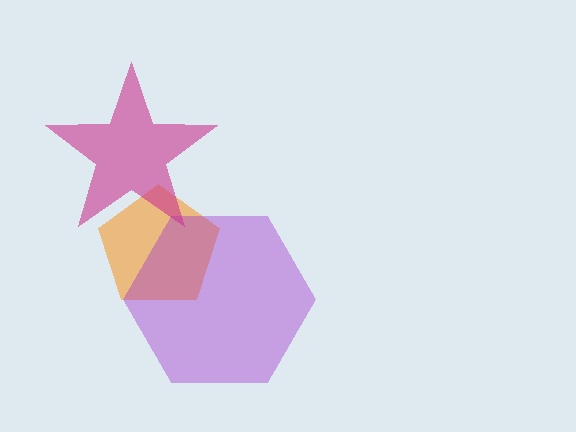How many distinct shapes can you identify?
There are 3 distinct shapes: an orange pentagon, a purple hexagon, a magenta star.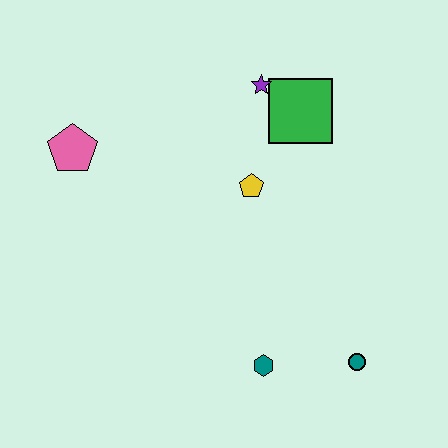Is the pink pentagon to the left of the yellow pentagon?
Yes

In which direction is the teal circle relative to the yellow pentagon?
The teal circle is below the yellow pentagon.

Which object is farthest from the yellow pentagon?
The teal circle is farthest from the yellow pentagon.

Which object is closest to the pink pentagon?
The yellow pentagon is closest to the pink pentagon.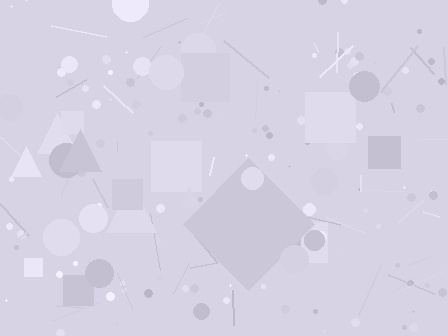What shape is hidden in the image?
A diamond is hidden in the image.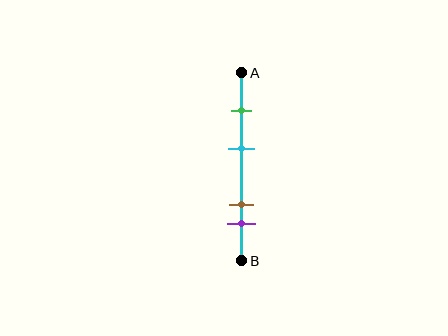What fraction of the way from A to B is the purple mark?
The purple mark is approximately 80% (0.8) of the way from A to B.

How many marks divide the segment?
There are 4 marks dividing the segment.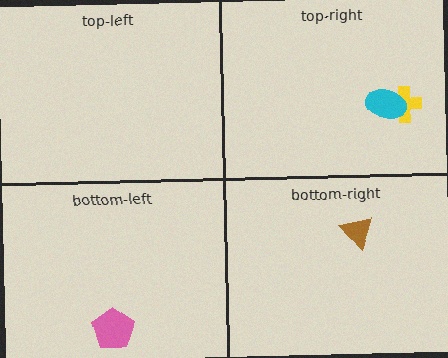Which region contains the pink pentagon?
The bottom-left region.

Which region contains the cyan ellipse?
The top-right region.